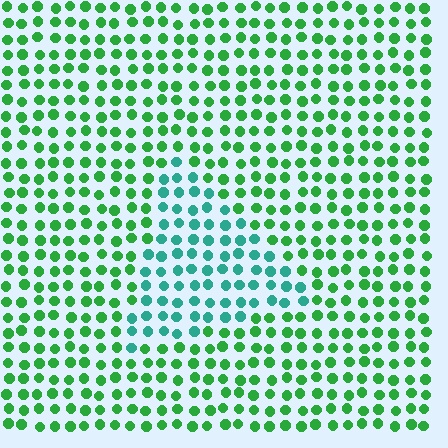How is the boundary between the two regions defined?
The boundary is defined purely by a slight shift in hue (about 40 degrees). Spacing, size, and orientation are identical on both sides.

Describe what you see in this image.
The image is filled with small green elements in a uniform arrangement. A triangle-shaped region is visible where the elements are tinted to a slightly different hue, forming a subtle color boundary.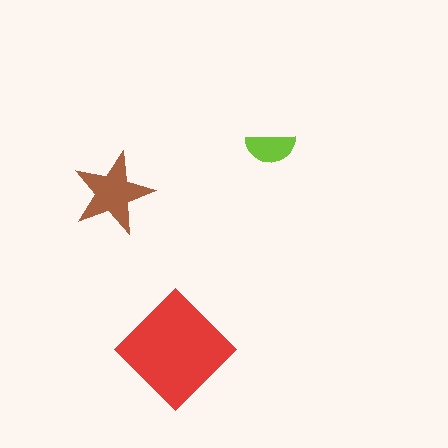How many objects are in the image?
There are 3 objects in the image.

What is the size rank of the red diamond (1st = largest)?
1st.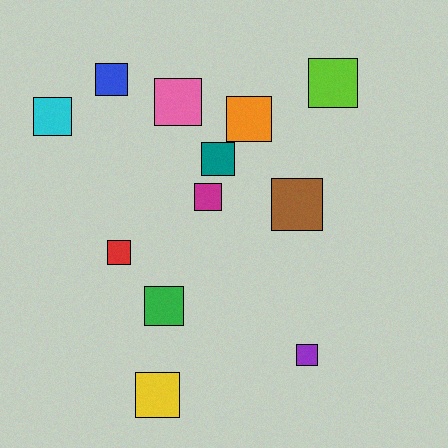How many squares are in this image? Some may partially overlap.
There are 12 squares.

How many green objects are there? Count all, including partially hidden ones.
There is 1 green object.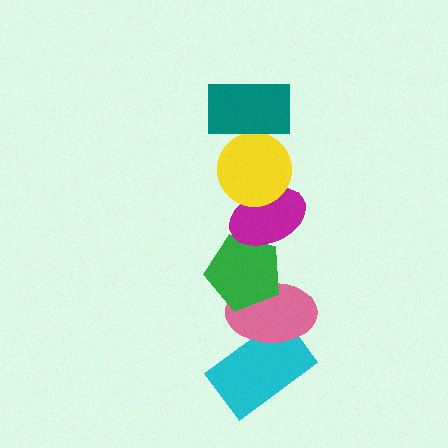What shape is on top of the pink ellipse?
The green pentagon is on top of the pink ellipse.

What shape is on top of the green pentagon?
The magenta ellipse is on top of the green pentagon.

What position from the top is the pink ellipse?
The pink ellipse is 5th from the top.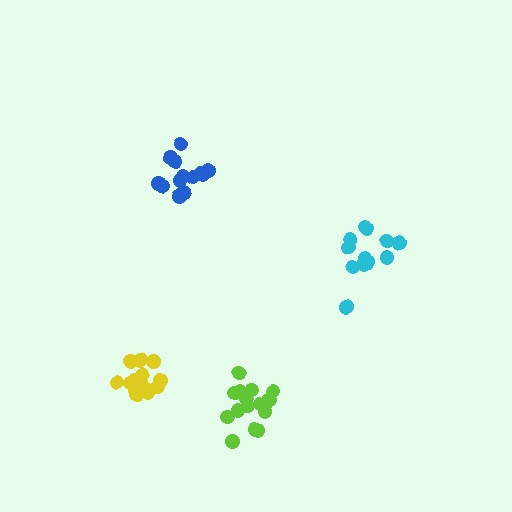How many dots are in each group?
Group 1: 12 dots, Group 2: 16 dots, Group 3: 13 dots, Group 4: 18 dots (59 total).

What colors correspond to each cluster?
The clusters are colored: cyan, lime, blue, yellow.